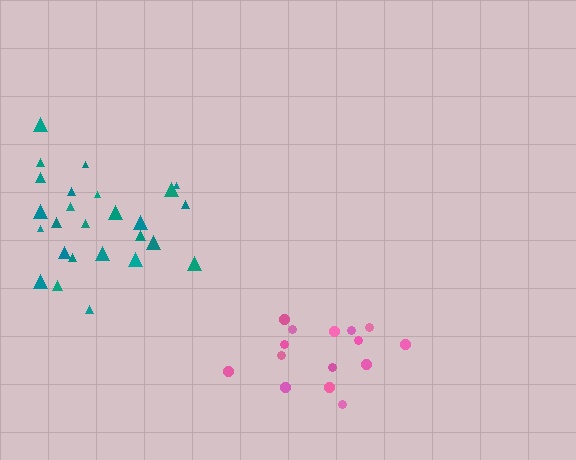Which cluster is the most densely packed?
Teal.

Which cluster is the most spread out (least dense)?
Pink.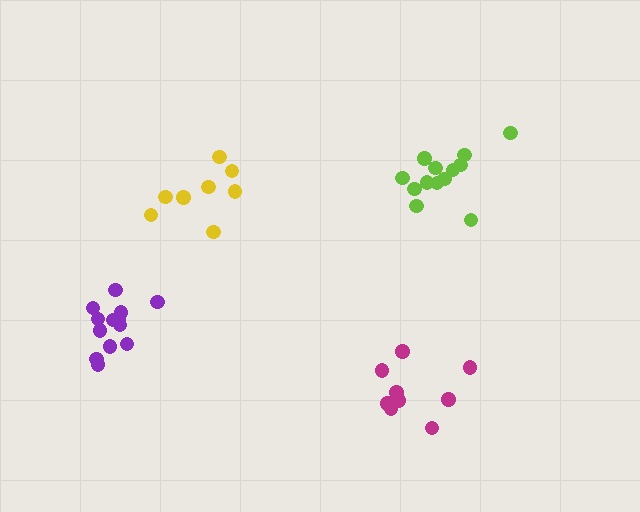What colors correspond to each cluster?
The clusters are colored: lime, magenta, yellow, purple.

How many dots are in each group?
Group 1: 13 dots, Group 2: 9 dots, Group 3: 8 dots, Group 4: 13 dots (43 total).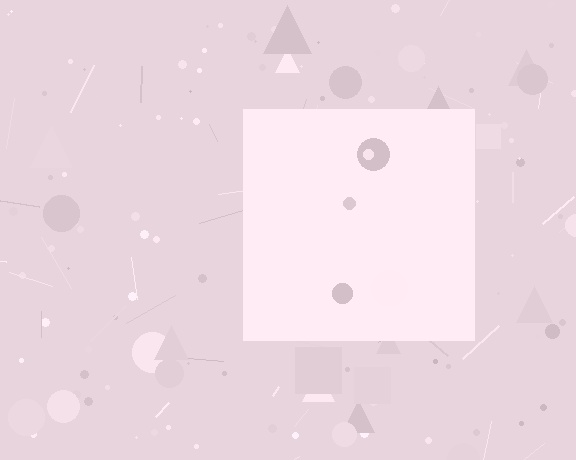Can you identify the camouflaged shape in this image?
The camouflaged shape is a square.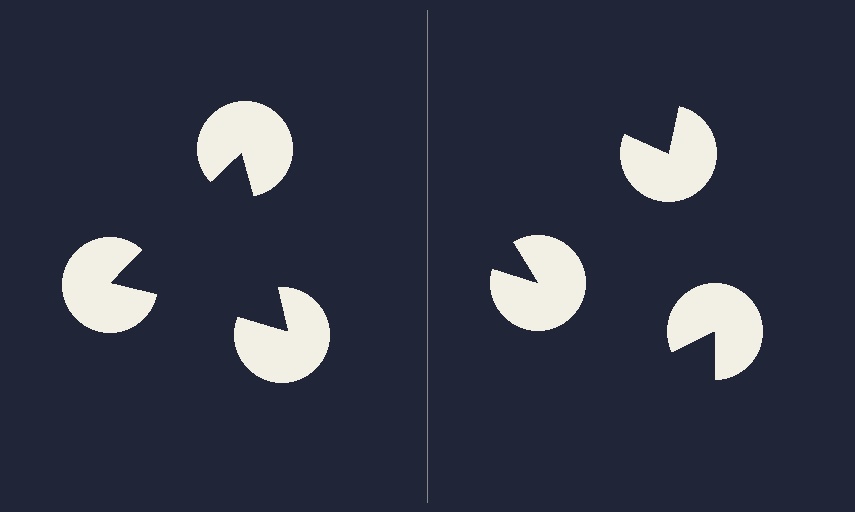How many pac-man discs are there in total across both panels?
6 — 3 on each side.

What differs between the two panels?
The pac-man discs are positioned identically on both sides; only the wedge orientations differ. On the left they align to a triangle; on the right they are misaligned.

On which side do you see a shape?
An illusory triangle appears on the left side. On the right side the wedge cuts are rotated, so no coherent shape forms.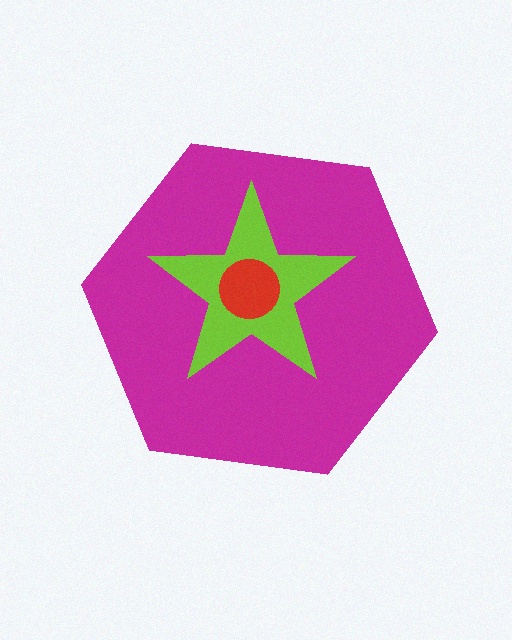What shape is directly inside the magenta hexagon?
The lime star.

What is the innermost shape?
The red circle.